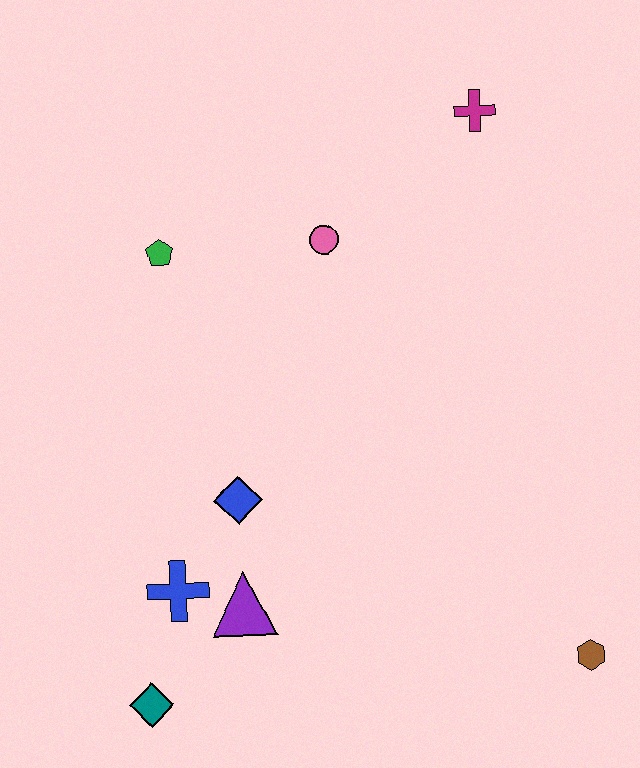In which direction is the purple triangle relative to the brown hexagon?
The purple triangle is to the left of the brown hexagon.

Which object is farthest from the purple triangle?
The magenta cross is farthest from the purple triangle.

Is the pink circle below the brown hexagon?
No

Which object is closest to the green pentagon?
The pink circle is closest to the green pentagon.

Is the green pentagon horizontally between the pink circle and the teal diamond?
Yes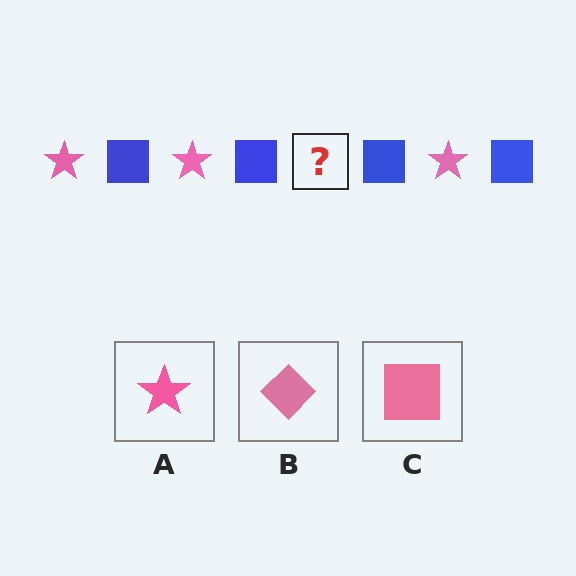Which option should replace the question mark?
Option A.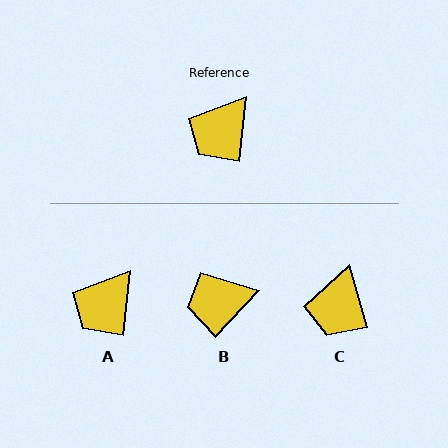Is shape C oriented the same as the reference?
No, it is off by about 21 degrees.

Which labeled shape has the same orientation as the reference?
A.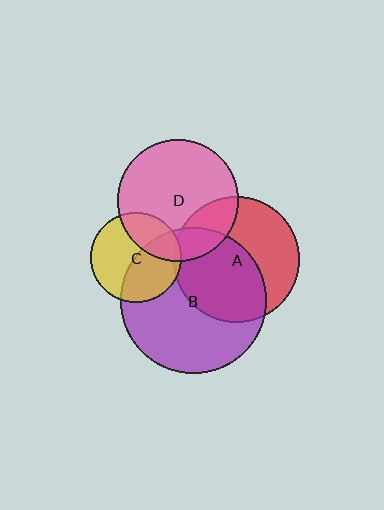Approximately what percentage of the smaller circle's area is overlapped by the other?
Approximately 45%.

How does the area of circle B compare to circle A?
Approximately 1.3 times.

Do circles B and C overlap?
Yes.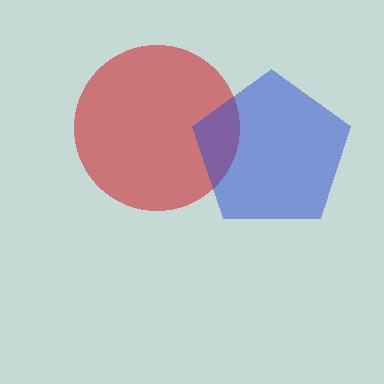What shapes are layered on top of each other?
The layered shapes are: a red circle, a blue pentagon.